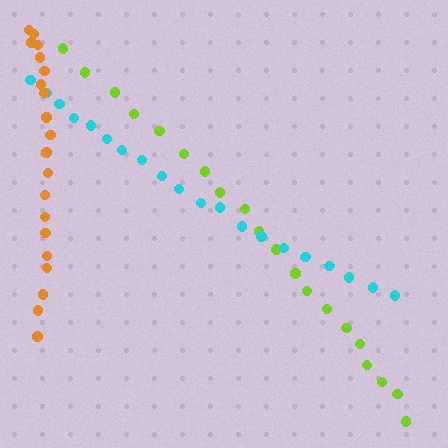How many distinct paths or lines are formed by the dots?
There are 3 distinct paths.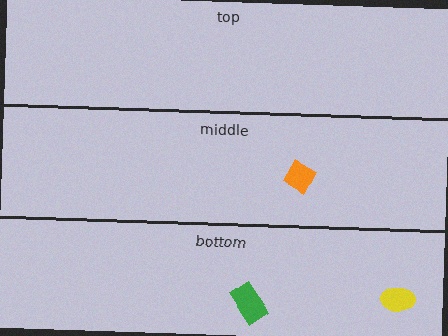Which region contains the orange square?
The middle region.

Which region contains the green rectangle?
The bottom region.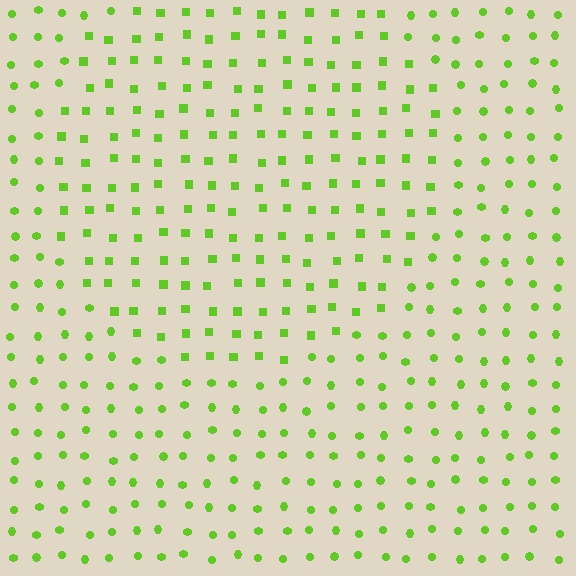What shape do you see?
I see a circle.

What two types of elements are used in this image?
The image uses squares inside the circle region and circles outside it.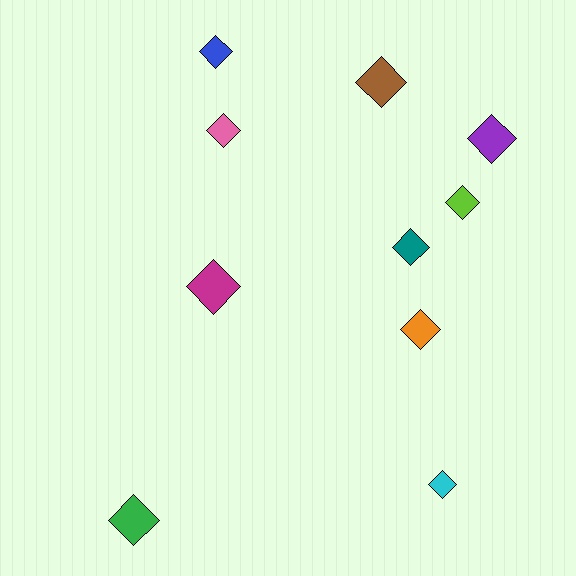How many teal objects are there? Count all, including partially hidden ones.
There is 1 teal object.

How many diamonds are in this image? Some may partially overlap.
There are 10 diamonds.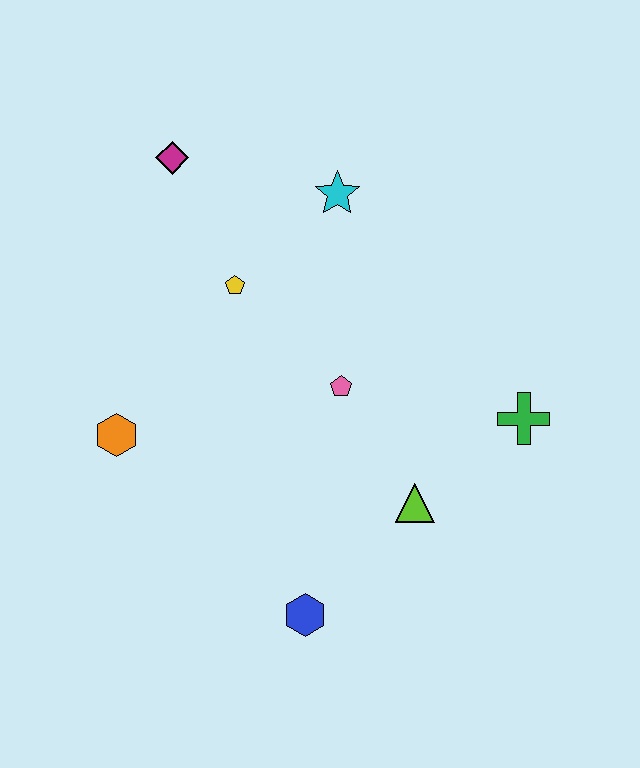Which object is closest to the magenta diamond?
The yellow pentagon is closest to the magenta diamond.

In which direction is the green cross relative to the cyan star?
The green cross is below the cyan star.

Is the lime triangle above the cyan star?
No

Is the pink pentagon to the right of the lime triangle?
No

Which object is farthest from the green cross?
The magenta diamond is farthest from the green cross.